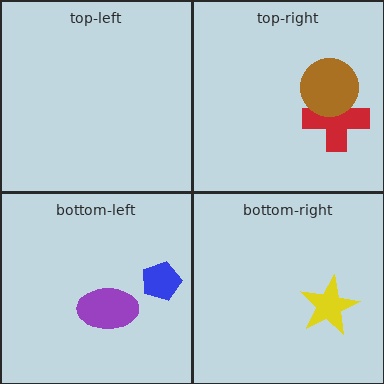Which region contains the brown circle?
The top-right region.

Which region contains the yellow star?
The bottom-right region.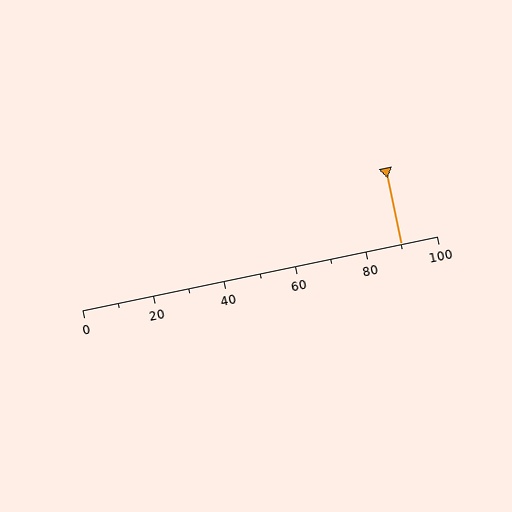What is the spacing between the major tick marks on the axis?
The major ticks are spaced 20 apart.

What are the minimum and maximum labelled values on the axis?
The axis runs from 0 to 100.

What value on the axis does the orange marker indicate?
The marker indicates approximately 90.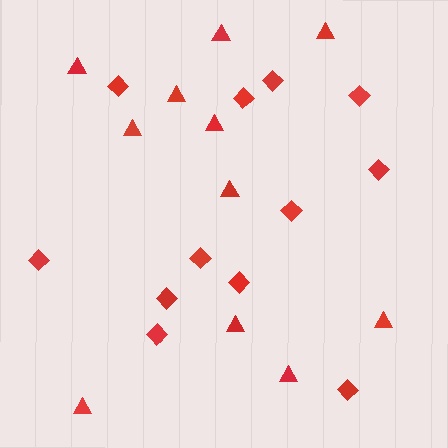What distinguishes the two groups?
There are 2 groups: one group of diamonds (12) and one group of triangles (11).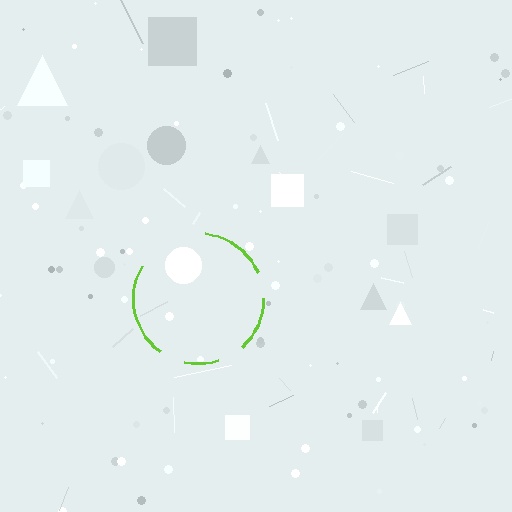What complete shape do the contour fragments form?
The contour fragments form a circle.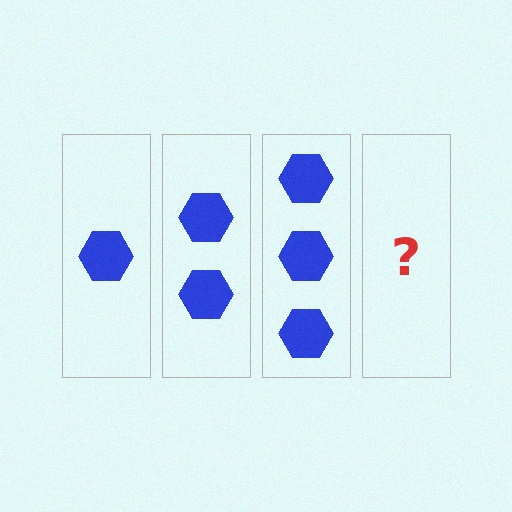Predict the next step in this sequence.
The next step is 4 hexagons.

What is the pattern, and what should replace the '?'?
The pattern is that each step adds one more hexagon. The '?' should be 4 hexagons.